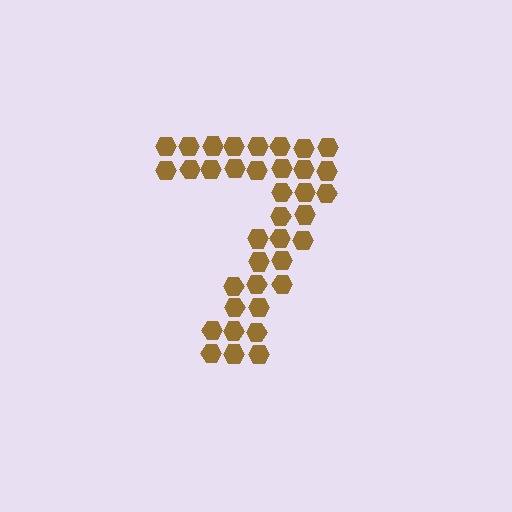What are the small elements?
The small elements are hexagons.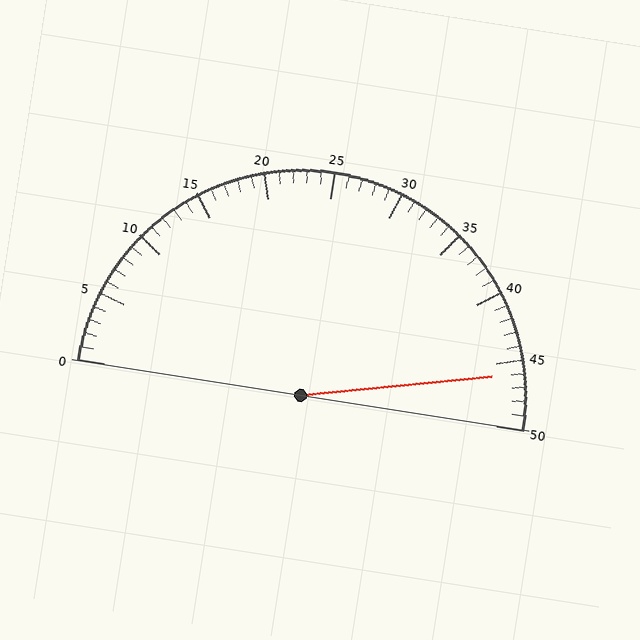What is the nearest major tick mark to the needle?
The nearest major tick mark is 45.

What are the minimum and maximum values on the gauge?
The gauge ranges from 0 to 50.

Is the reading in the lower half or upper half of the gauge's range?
The reading is in the upper half of the range (0 to 50).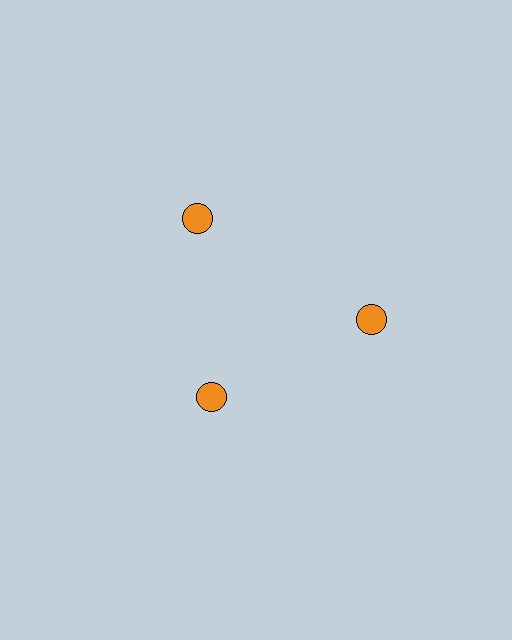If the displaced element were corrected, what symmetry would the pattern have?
It would have 3-fold rotational symmetry — the pattern would map onto itself every 120 degrees.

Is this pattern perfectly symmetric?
No. The 3 orange circles are arranged in a ring, but one element near the 7 o'clock position is pulled inward toward the center, breaking the 3-fold rotational symmetry.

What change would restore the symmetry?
The symmetry would be restored by moving it outward, back onto the ring so that all 3 circles sit at equal angles and equal distance from the center.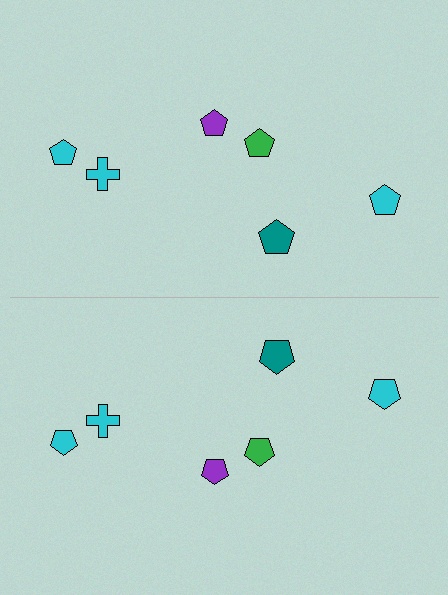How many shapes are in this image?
There are 12 shapes in this image.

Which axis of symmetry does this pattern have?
The pattern has a horizontal axis of symmetry running through the center of the image.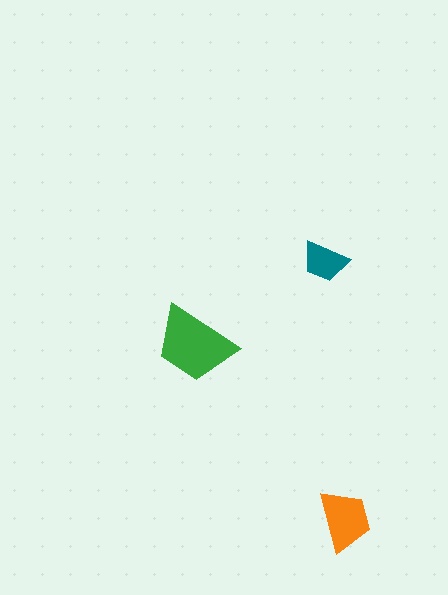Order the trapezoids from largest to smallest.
the green one, the orange one, the teal one.